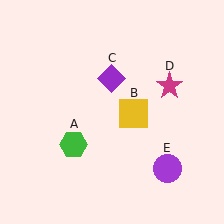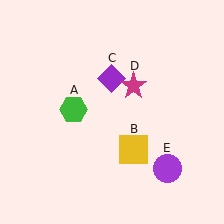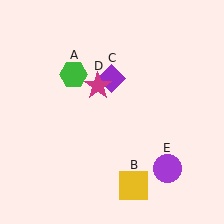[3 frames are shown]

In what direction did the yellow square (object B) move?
The yellow square (object B) moved down.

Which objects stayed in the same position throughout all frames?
Purple diamond (object C) and purple circle (object E) remained stationary.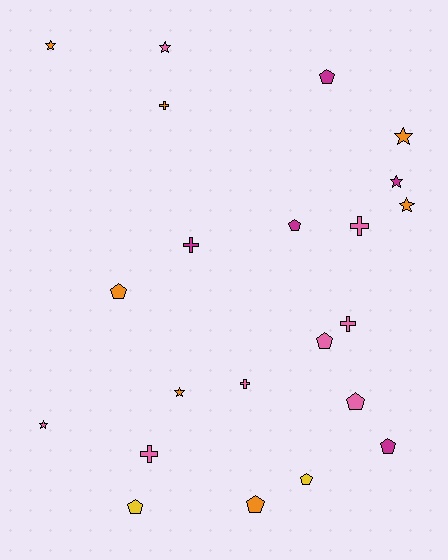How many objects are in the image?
There are 22 objects.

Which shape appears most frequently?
Pentagon, with 9 objects.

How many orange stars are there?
There are 4 orange stars.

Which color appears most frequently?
Pink, with 8 objects.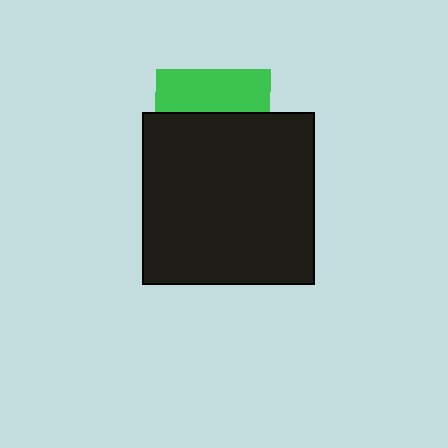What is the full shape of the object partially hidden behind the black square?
The partially hidden object is a green square.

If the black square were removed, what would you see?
You would see the complete green square.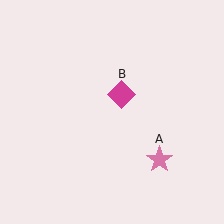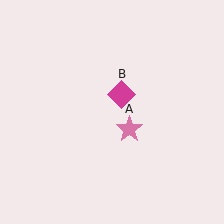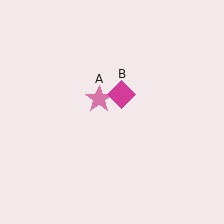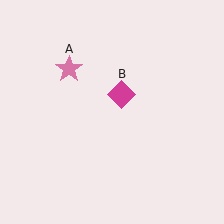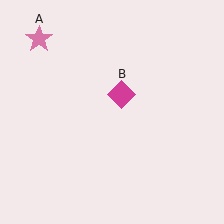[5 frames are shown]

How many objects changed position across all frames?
1 object changed position: pink star (object A).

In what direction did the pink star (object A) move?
The pink star (object A) moved up and to the left.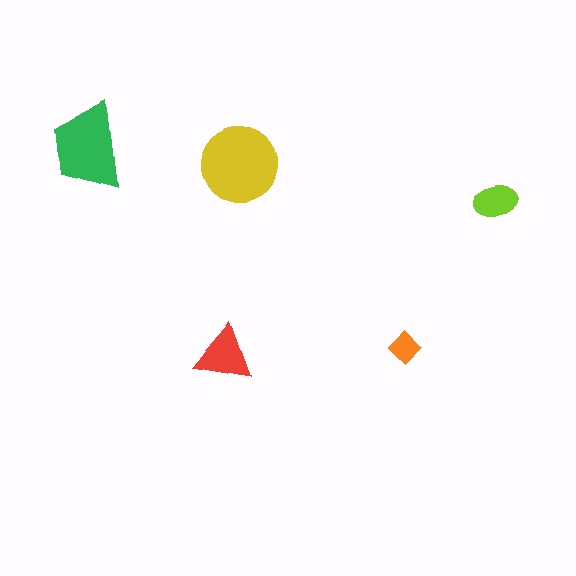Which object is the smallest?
The orange diamond.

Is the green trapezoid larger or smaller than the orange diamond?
Larger.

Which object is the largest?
The yellow circle.